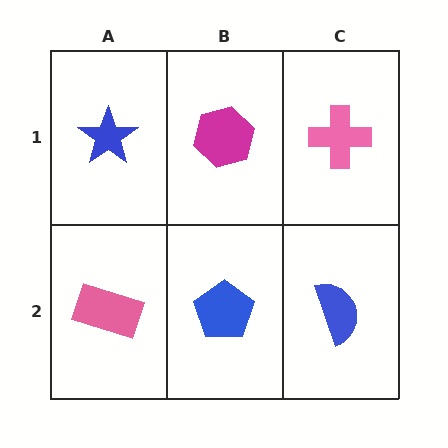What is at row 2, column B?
A blue pentagon.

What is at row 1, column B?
A magenta hexagon.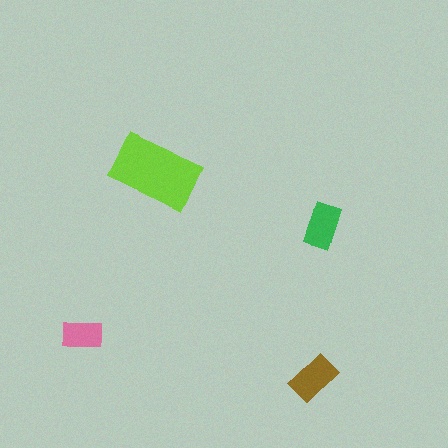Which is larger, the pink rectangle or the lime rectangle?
The lime one.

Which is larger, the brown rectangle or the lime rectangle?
The lime one.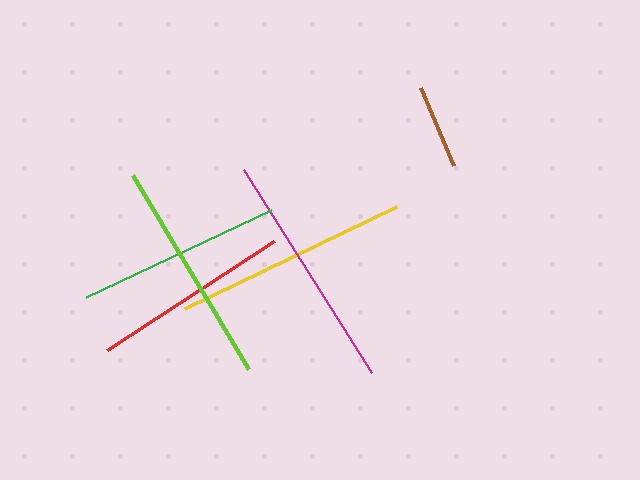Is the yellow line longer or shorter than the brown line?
The yellow line is longer than the brown line.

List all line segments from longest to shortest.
From longest to shortest: magenta, yellow, lime, green, red, brown.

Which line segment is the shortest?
The brown line is the shortest at approximately 85 pixels.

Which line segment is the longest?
The magenta line is the longest at approximately 240 pixels.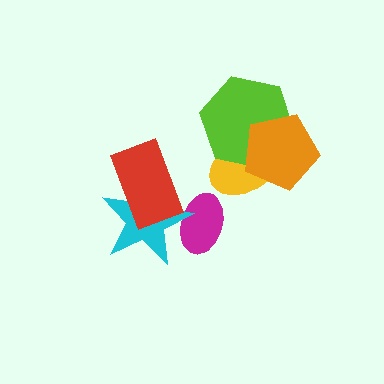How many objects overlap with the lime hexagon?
2 objects overlap with the lime hexagon.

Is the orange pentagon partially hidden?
No, no other shape covers it.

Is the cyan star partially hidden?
Yes, it is partially covered by another shape.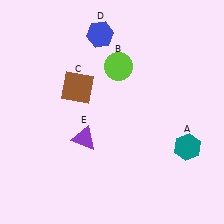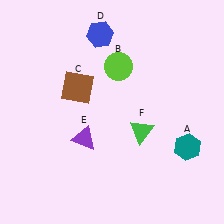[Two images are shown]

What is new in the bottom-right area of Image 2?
A green triangle (F) was added in the bottom-right area of Image 2.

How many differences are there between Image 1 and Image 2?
There is 1 difference between the two images.